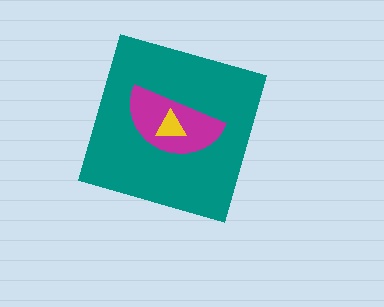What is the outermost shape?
The teal diamond.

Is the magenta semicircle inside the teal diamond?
Yes.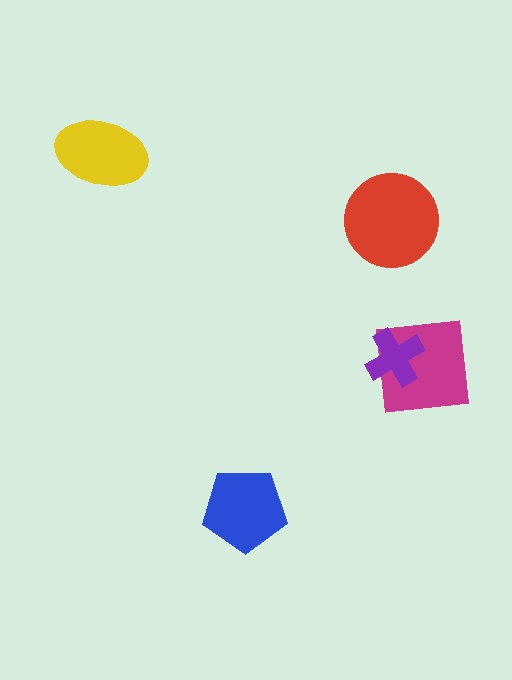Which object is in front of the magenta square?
The purple cross is in front of the magenta square.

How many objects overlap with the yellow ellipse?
0 objects overlap with the yellow ellipse.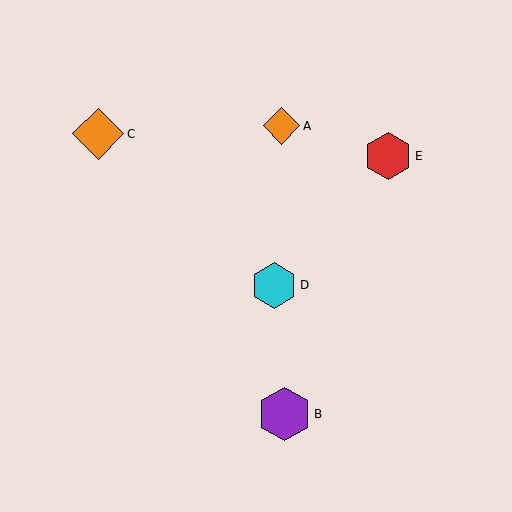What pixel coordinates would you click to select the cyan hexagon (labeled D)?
Click at (274, 285) to select the cyan hexagon D.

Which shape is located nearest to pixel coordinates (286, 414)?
The purple hexagon (labeled B) at (284, 414) is nearest to that location.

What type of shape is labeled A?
Shape A is an orange diamond.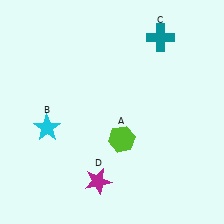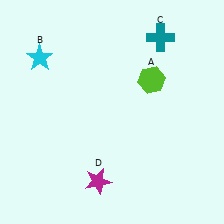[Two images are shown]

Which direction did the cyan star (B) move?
The cyan star (B) moved up.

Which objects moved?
The objects that moved are: the lime hexagon (A), the cyan star (B).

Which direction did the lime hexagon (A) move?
The lime hexagon (A) moved up.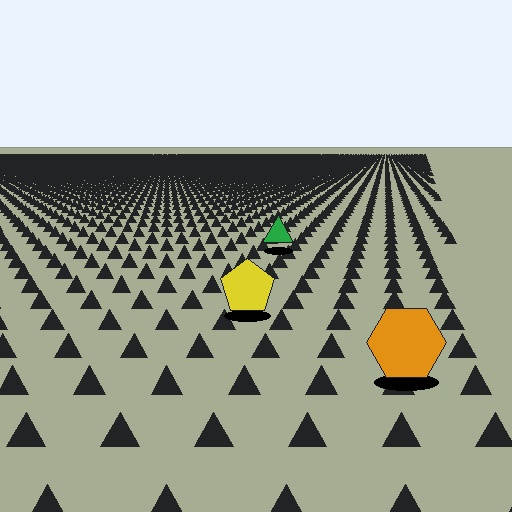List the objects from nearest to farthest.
From nearest to farthest: the orange hexagon, the yellow pentagon, the green triangle.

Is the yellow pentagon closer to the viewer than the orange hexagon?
No. The orange hexagon is closer — you can tell from the texture gradient: the ground texture is coarser near it.